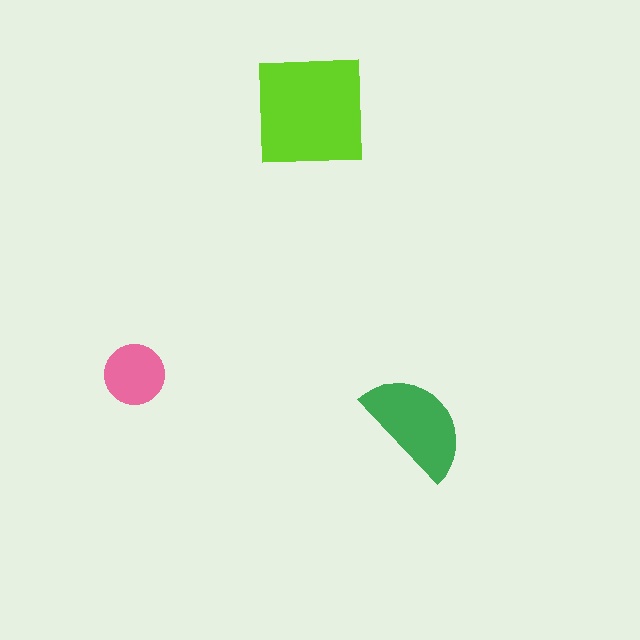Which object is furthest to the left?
The pink circle is leftmost.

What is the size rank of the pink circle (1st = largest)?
3rd.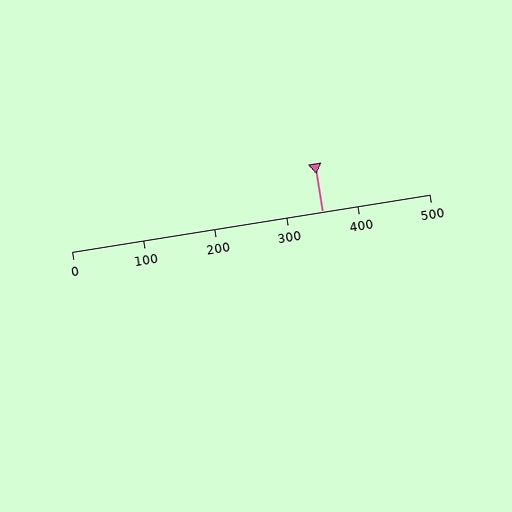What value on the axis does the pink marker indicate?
The marker indicates approximately 350.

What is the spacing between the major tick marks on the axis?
The major ticks are spaced 100 apart.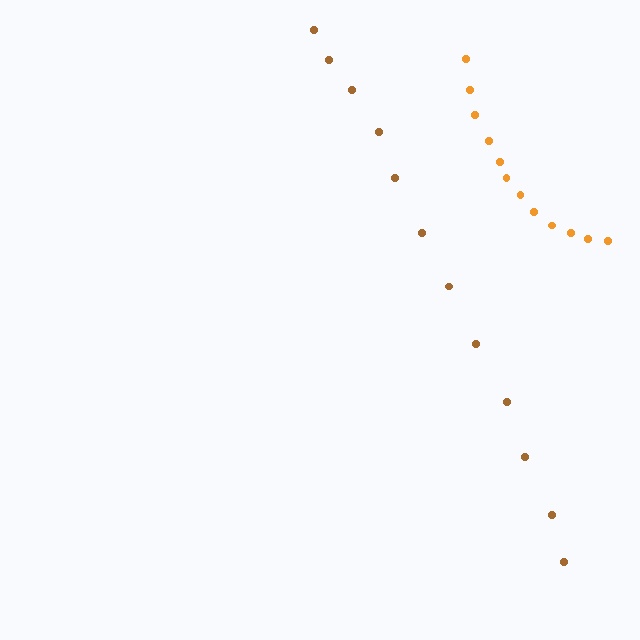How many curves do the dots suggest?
There are 2 distinct paths.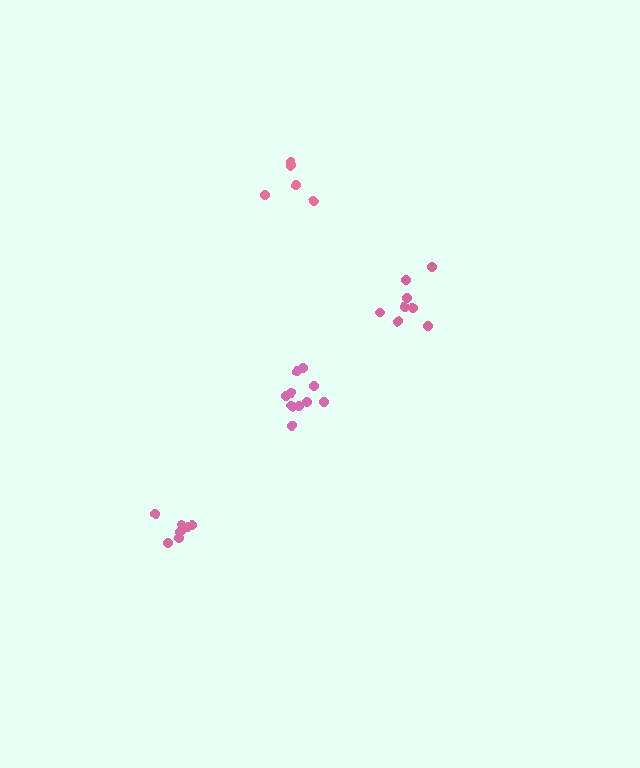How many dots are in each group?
Group 1: 5 dots, Group 2: 8 dots, Group 3: 11 dots, Group 4: 8 dots (32 total).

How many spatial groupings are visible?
There are 4 spatial groupings.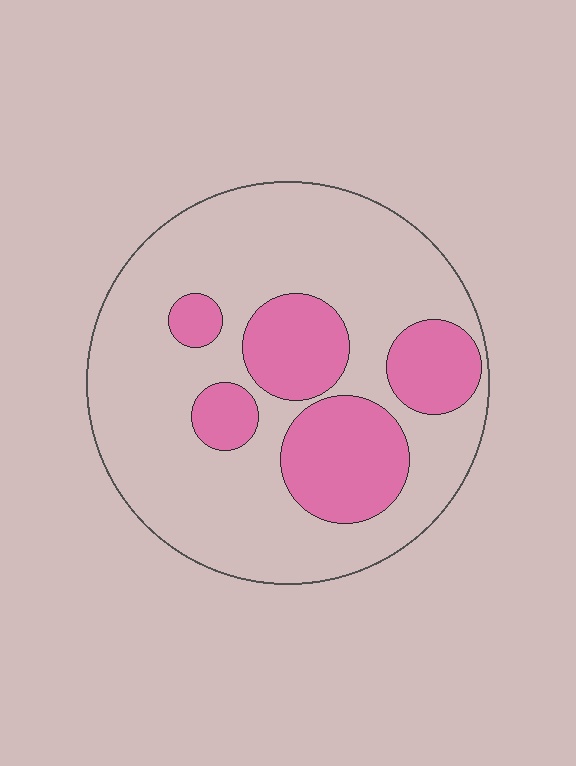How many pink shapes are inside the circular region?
5.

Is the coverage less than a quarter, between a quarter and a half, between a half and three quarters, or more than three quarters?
Between a quarter and a half.